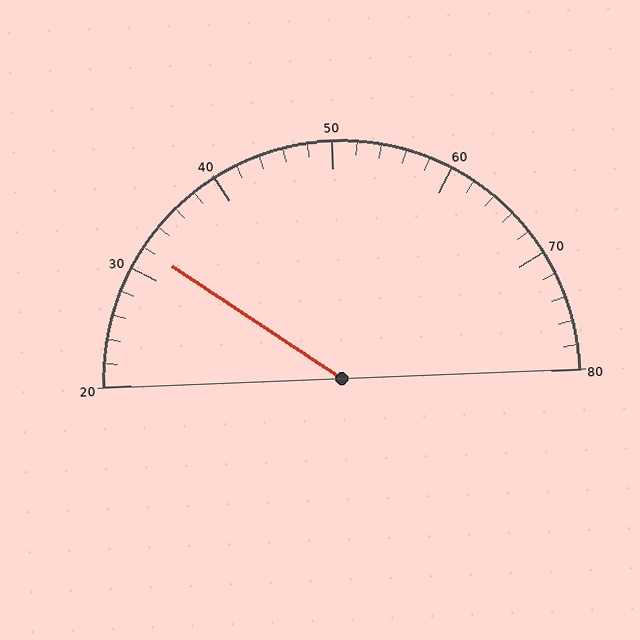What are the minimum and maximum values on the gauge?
The gauge ranges from 20 to 80.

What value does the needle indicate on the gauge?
The needle indicates approximately 32.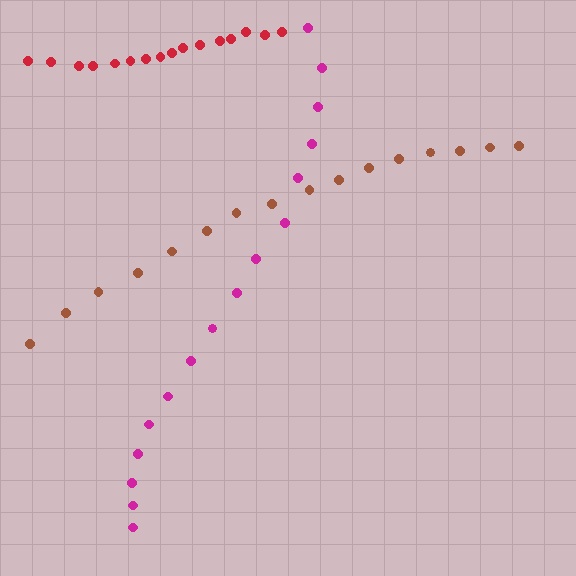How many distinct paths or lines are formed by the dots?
There are 3 distinct paths.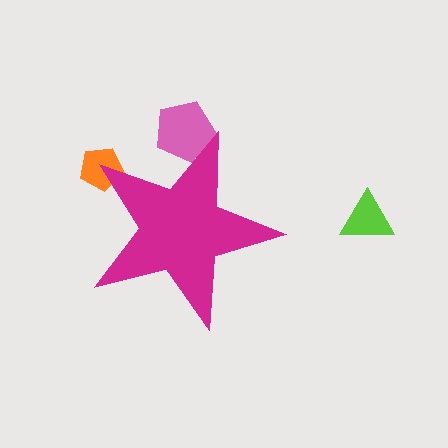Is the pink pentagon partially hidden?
Yes, the pink pentagon is partially hidden behind the magenta star.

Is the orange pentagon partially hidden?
Yes, the orange pentagon is partially hidden behind the magenta star.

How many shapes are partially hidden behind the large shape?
2 shapes are partially hidden.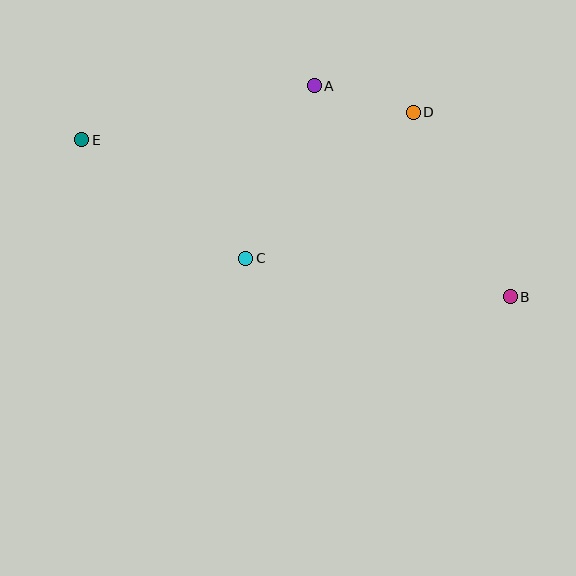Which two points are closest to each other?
Points A and D are closest to each other.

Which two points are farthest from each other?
Points B and E are farthest from each other.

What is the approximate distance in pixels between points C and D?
The distance between C and D is approximately 222 pixels.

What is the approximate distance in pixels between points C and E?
The distance between C and E is approximately 202 pixels.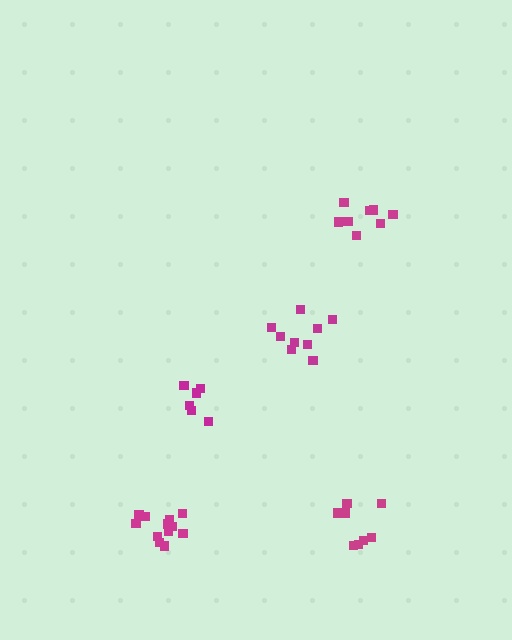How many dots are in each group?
Group 1: 12 dots, Group 2: 9 dots, Group 3: 6 dots, Group 4: 8 dots, Group 5: 8 dots (43 total).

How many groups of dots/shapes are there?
There are 5 groups.